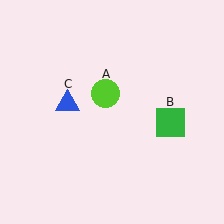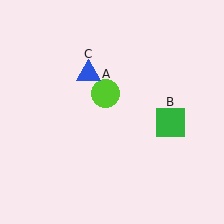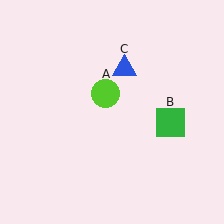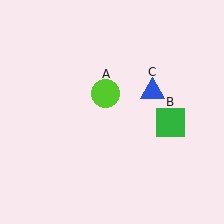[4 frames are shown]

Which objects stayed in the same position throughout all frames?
Lime circle (object A) and green square (object B) remained stationary.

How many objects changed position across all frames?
1 object changed position: blue triangle (object C).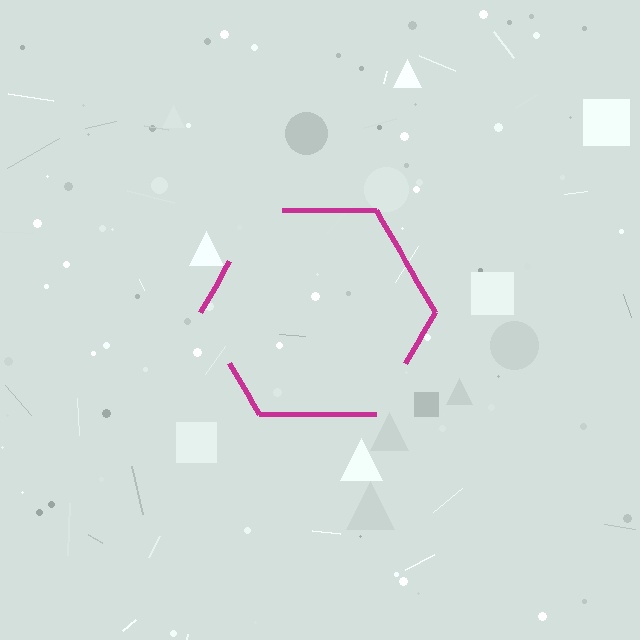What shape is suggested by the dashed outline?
The dashed outline suggests a hexagon.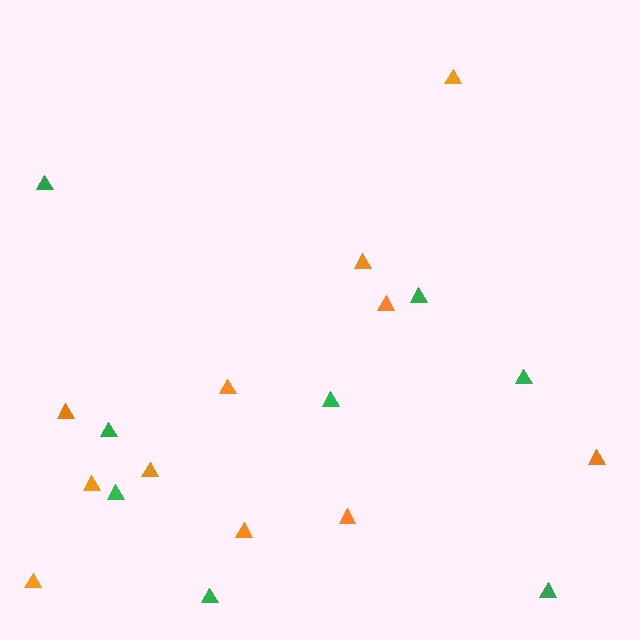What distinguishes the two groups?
There are 2 groups: one group of green triangles (8) and one group of orange triangles (11).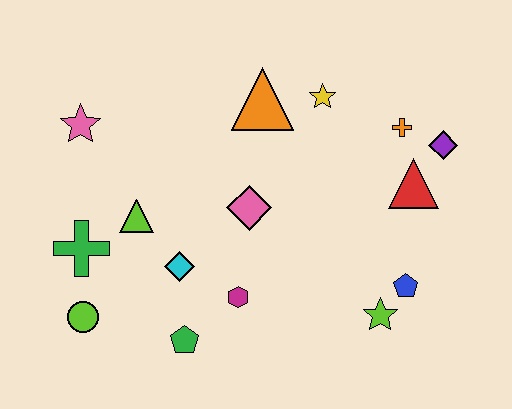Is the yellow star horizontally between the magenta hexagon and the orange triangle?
No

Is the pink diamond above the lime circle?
Yes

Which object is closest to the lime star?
The blue pentagon is closest to the lime star.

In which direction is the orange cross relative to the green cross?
The orange cross is to the right of the green cross.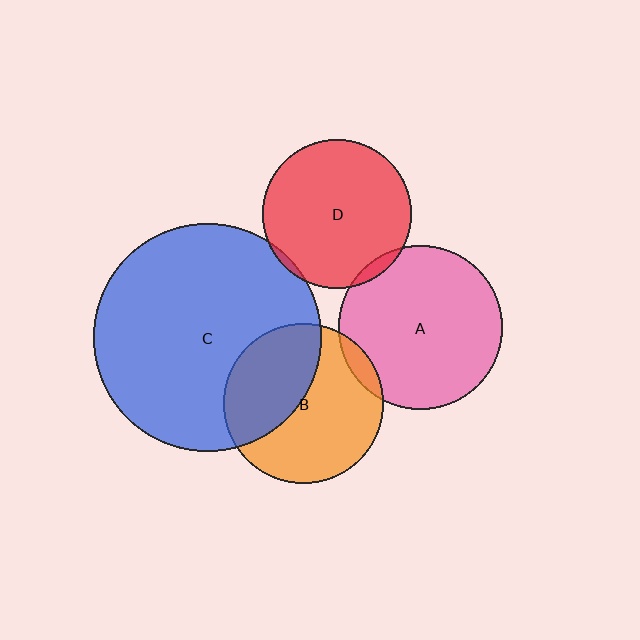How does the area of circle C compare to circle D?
Approximately 2.4 times.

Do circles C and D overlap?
Yes.